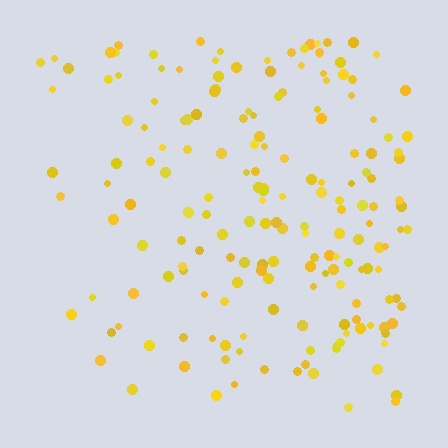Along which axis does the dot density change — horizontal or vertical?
Horizontal.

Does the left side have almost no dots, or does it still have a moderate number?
Still a moderate number, just noticeably fewer than the right.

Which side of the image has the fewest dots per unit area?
The left.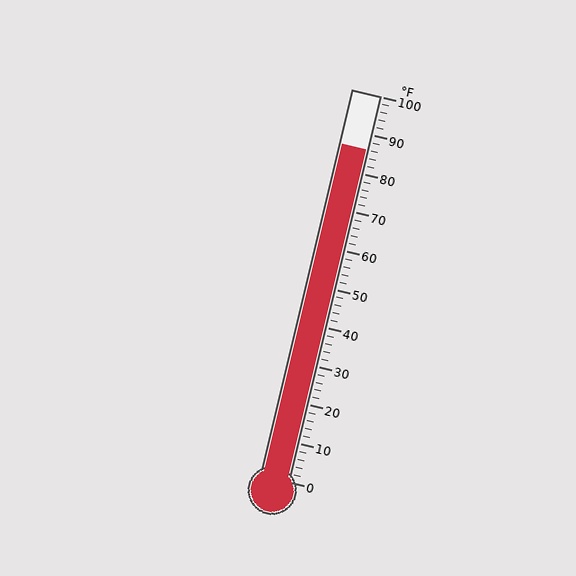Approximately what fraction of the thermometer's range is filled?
The thermometer is filled to approximately 85% of its range.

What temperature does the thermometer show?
The thermometer shows approximately 86°F.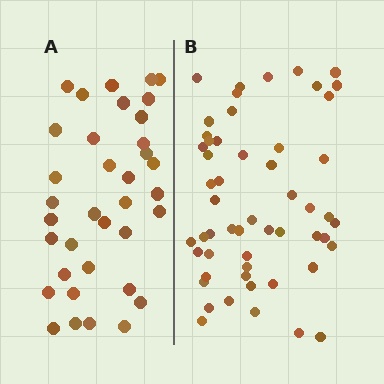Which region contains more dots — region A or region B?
Region B (the right region) has more dots.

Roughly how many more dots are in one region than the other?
Region B has approximately 20 more dots than region A.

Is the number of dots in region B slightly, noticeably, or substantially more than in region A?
Region B has substantially more. The ratio is roughly 1.5 to 1.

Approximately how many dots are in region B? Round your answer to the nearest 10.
About 50 dots. (The exact count is 54, which rounds to 50.)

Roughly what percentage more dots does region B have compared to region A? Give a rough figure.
About 50% more.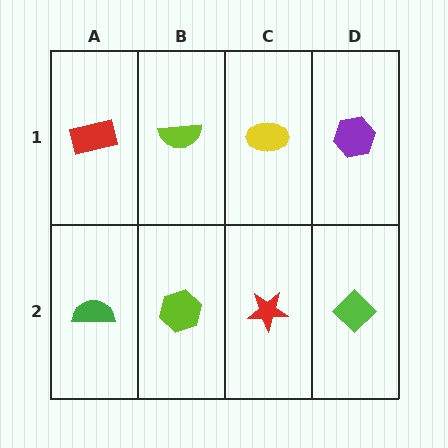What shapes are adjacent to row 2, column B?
A lime semicircle (row 1, column B), a green semicircle (row 2, column A), a red star (row 2, column C).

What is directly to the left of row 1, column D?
A yellow ellipse.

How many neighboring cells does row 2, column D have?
2.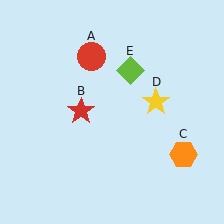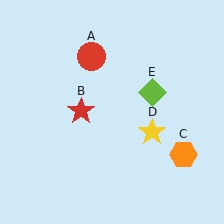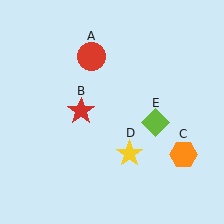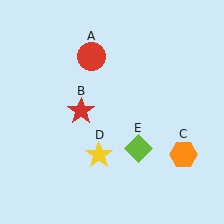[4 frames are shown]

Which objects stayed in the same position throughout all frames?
Red circle (object A) and red star (object B) and orange hexagon (object C) remained stationary.